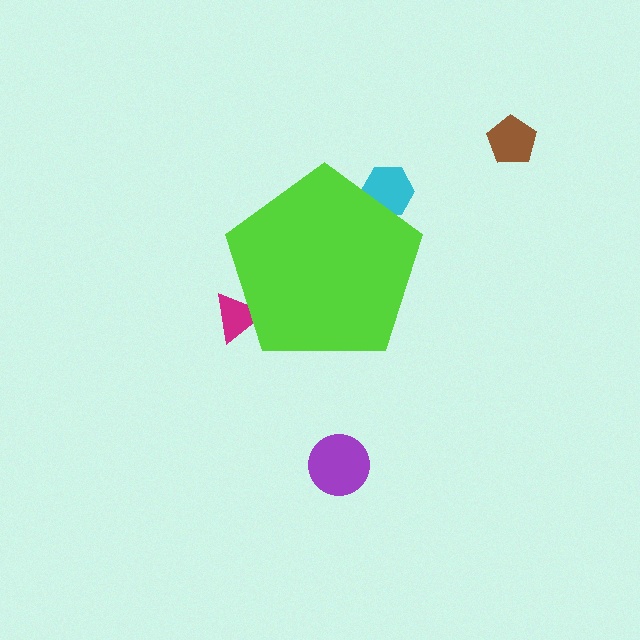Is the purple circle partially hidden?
No, the purple circle is fully visible.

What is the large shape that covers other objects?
A lime pentagon.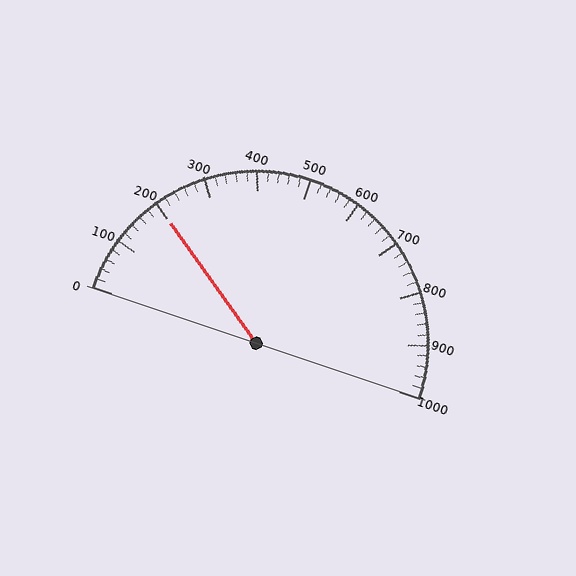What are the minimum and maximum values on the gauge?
The gauge ranges from 0 to 1000.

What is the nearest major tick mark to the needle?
The nearest major tick mark is 200.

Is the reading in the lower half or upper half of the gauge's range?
The reading is in the lower half of the range (0 to 1000).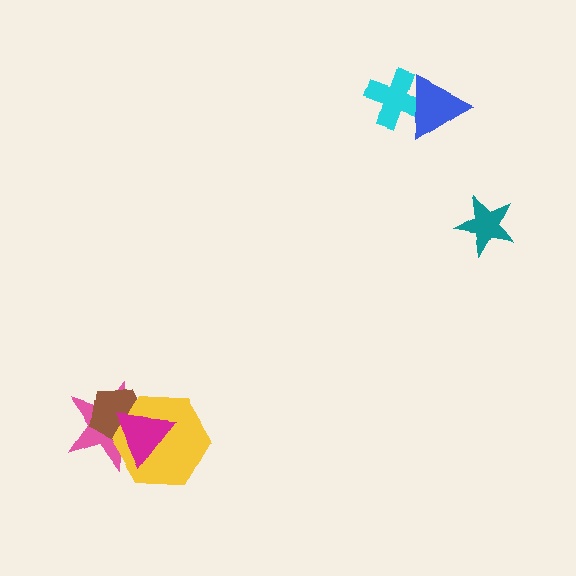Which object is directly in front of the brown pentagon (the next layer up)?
The yellow hexagon is directly in front of the brown pentagon.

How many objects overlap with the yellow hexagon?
3 objects overlap with the yellow hexagon.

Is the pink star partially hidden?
Yes, it is partially covered by another shape.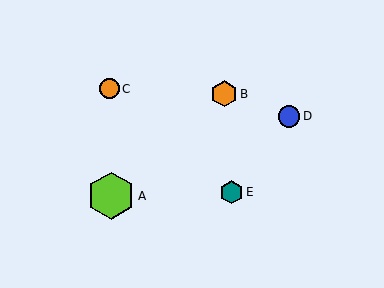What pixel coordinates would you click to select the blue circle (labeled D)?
Click at (289, 116) to select the blue circle D.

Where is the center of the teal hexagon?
The center of the teal hexagon is at (231, 192).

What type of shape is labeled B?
Shape B is an orange hexagon.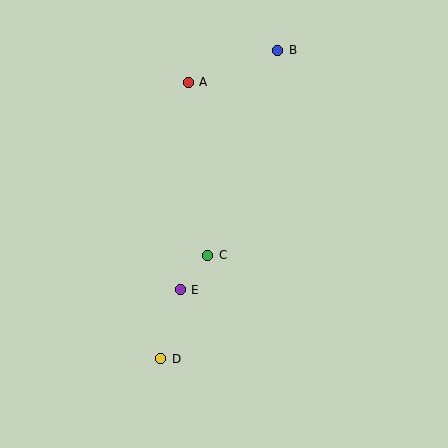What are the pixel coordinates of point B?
Point B is at (278, 50).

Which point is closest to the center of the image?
Point C at (208, 255) is closest to the center.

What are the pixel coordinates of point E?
Point E is at (180, 290).